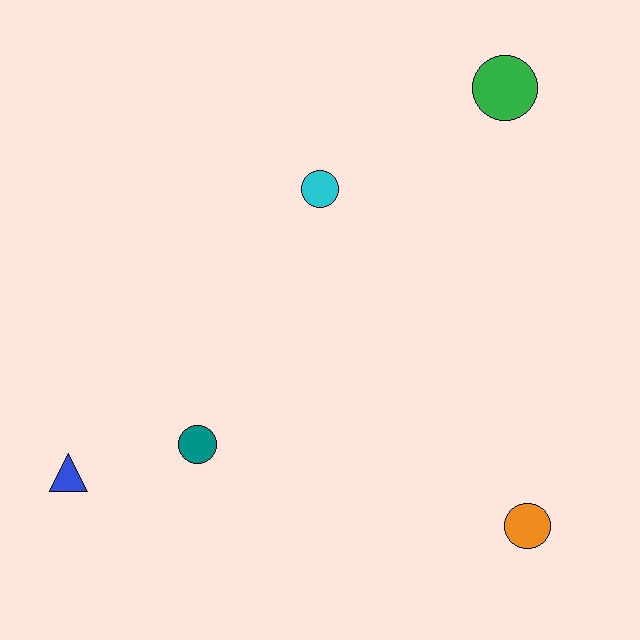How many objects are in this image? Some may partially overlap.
There are 5 objects.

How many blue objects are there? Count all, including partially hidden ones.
There is 1 blue object.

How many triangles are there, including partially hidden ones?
There is 1 triangle.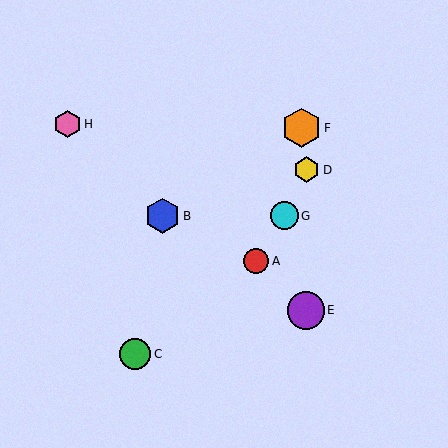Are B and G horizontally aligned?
Yes, both are at y≈216.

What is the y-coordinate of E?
Object E is at y≈310.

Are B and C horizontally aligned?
No, B is at y≈216 and C is at y≈354.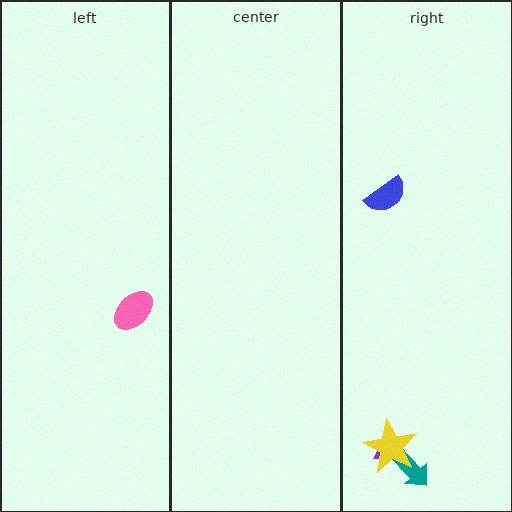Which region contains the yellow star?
The right region.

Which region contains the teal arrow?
The right region.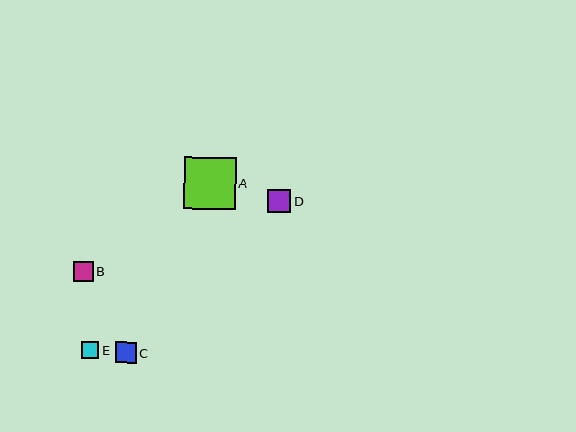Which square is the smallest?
Square E is the smallest with a size of approximately 17 pixels.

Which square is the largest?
Square A is the largest with a size of approximately 52 pixels.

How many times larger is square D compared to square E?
Square D is approximately 1.4 times the size of square E.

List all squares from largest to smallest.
From largest to smallest: A, D, C, B, E.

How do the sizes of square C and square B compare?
Square C and square B are approximately the same size.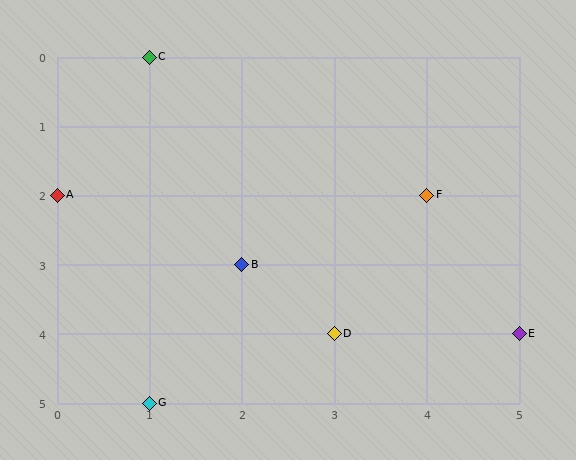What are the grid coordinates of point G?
Point G is at grid coordinates (1, 5).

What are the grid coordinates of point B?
Point B is at grid coordinates (2, 3).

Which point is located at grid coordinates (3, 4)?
Point D is at (3, 4).